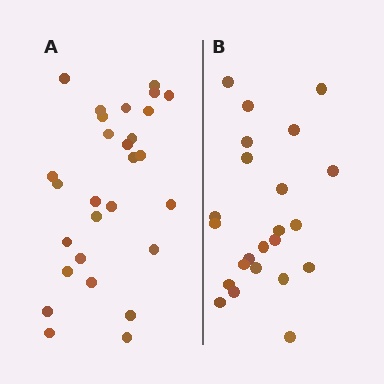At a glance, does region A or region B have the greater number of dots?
Region A (the left region) has more dots.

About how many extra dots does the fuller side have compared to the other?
Region A has about 5 more dots than region B.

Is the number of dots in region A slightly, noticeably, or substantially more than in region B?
Region A has only slightly more — the two regions are fairly close. The ratio is roughly 1.2 to 1.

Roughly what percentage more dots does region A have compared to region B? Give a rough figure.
About 20% more.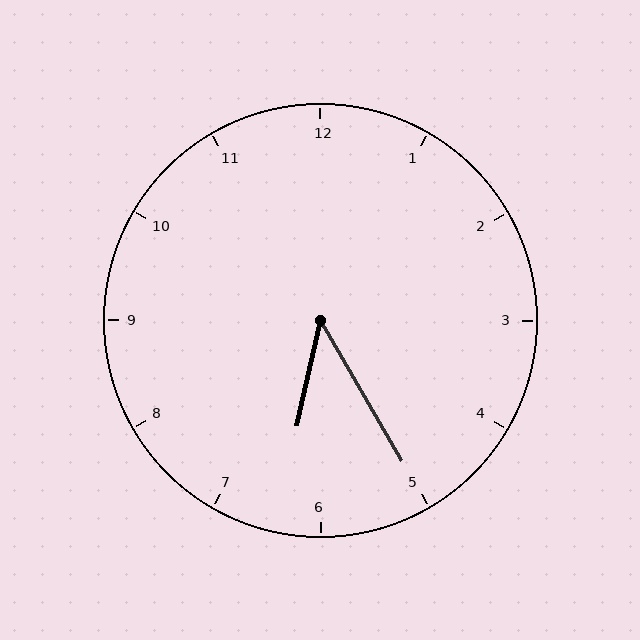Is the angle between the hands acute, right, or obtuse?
It is acute.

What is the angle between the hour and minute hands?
Approximately 42 degrees.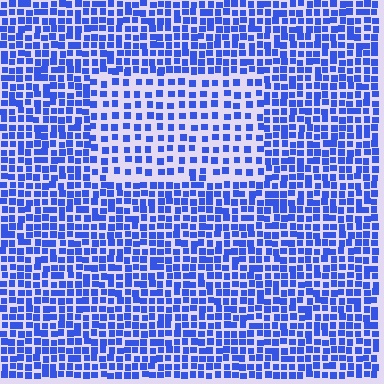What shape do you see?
I see a rectangle.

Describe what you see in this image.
The image contains small blue elements arranged at two different densities. A rectangle-shaped region is visible where the elements are less densely packed than the surrounding area.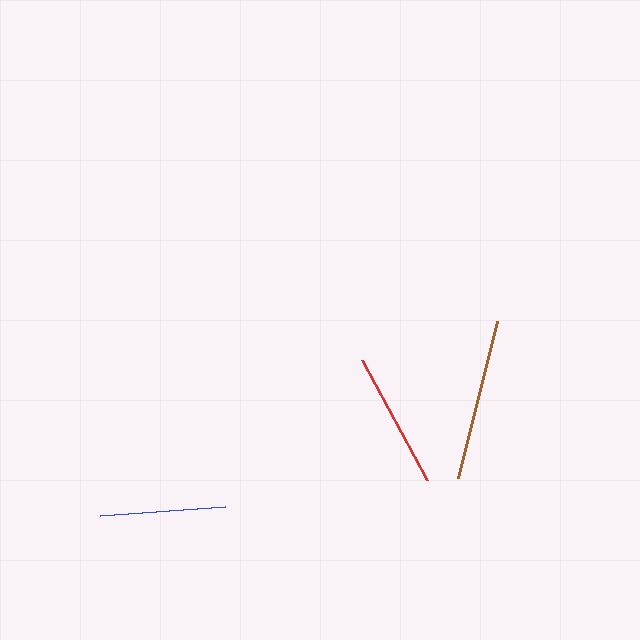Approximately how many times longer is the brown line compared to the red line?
The brown line is approximately 1.2 times the length of the red line.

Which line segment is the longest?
The brown line is the longest at approximately 163 pixels.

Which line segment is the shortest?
The blue line is the shortest at approximately 125 pixels.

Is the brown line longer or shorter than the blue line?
The brown line is longer than the blue line.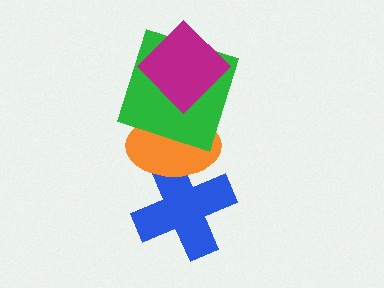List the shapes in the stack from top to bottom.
From top to bottom: the magenta diamond, the green square, the orange ellipse, the blue cross.